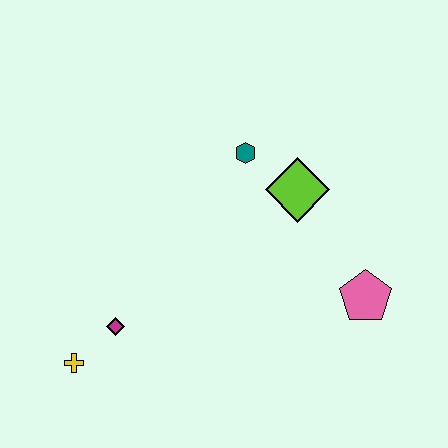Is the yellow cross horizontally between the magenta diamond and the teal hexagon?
No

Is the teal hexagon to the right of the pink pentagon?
No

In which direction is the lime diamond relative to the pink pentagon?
The lime diamond is above the pink pentagon.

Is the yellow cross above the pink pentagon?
No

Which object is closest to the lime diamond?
The teal hexagon is closest to the lime diamond.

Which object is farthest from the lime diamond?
The yellow cross is farthest from the lime diamond.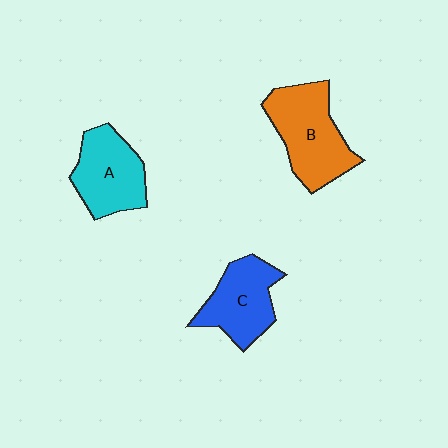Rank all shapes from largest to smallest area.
From largest to smallest: B (orange), A (cyan), C (blue).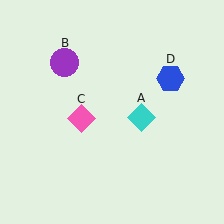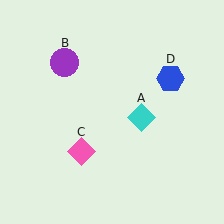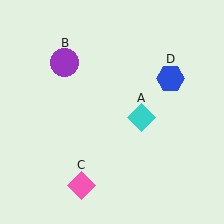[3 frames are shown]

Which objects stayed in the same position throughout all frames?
Cyan diamond (object A) and purple circle (object B) and blue hexagon (object D) remained stationary.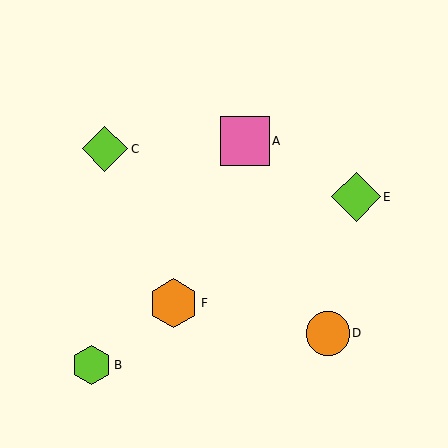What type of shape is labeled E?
Shape E is a lime diamond.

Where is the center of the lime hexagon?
The center of the lime hexagon is at (91, 365).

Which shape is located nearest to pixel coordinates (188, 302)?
The orange hexagon (labeled F) at (174, 303) is nearest to that location.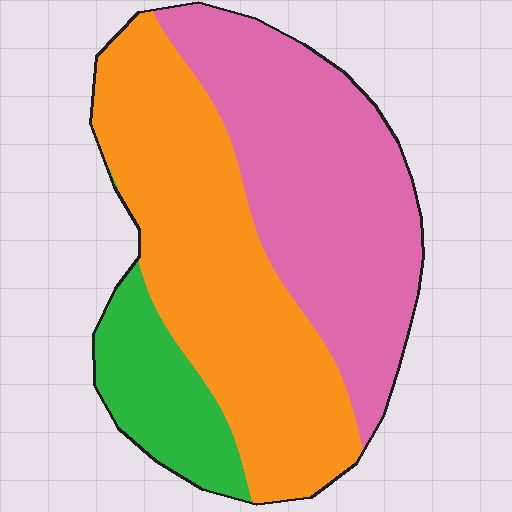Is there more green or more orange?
Orange.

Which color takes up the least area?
Green, at roughly 15%.